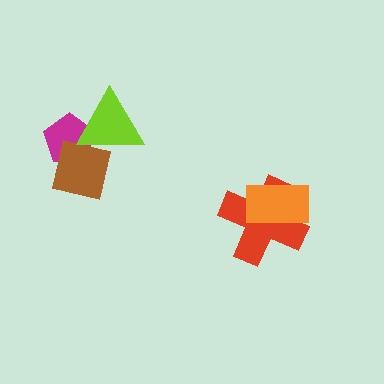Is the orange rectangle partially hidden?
No, no other shape covers it.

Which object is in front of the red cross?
The orange rectangle is in front of the red cross.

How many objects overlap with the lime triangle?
2 objects overlap with the lime triangle.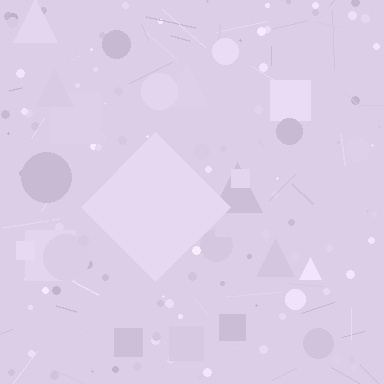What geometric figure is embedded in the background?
A diamond is embedded in the background.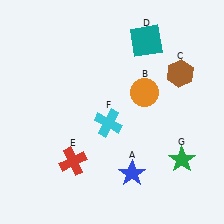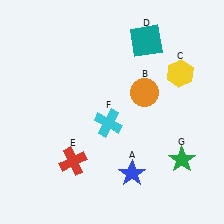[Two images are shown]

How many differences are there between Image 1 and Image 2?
There is 1 difference between the two images.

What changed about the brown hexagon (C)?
In Image 1, C is brown. In Image 2, it changed to yellow.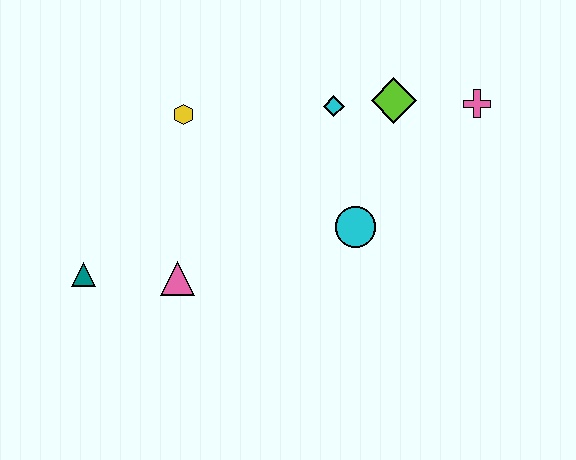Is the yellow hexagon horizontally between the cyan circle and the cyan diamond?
No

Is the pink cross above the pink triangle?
Yes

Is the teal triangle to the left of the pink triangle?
Yes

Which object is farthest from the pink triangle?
The pink cross is farthest from the pink triangle.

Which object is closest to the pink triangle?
The teal triangle is closest to the pink triangle.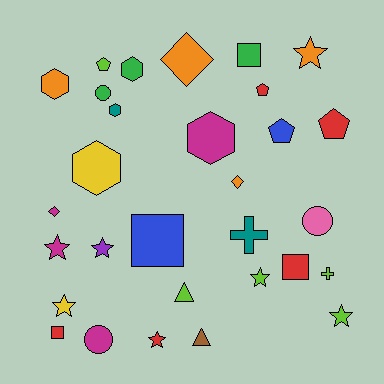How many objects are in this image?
There are 30 objects.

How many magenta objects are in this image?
There are 4 magenta objects.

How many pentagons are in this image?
There are 4 pentagons.